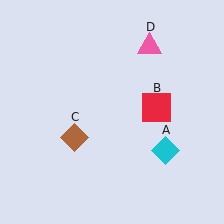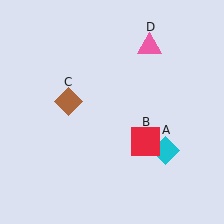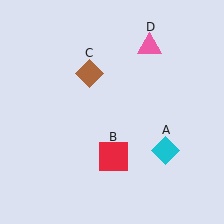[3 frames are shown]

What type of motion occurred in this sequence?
The red square (object B), brown diamond (object C) rotated clockwise around the center of the scene.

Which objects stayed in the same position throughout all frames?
Cyan diamond (object A) and pink triangle (object D) remained stationary.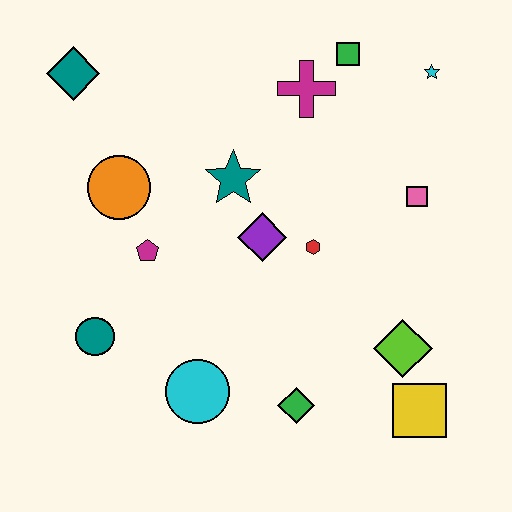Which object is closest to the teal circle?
The magenta pentagon is closest to the teal circle.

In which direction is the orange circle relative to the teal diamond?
The orange circle is below the teal diamond.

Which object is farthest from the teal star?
The yellow square is farthest from the teal star.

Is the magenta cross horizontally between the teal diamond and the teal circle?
No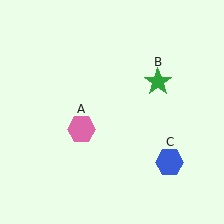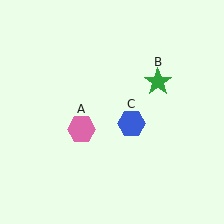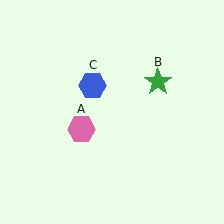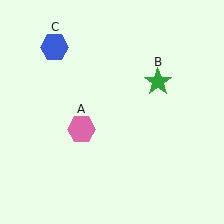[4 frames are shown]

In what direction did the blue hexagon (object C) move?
The blue hexagon (object C) moved up and to the left.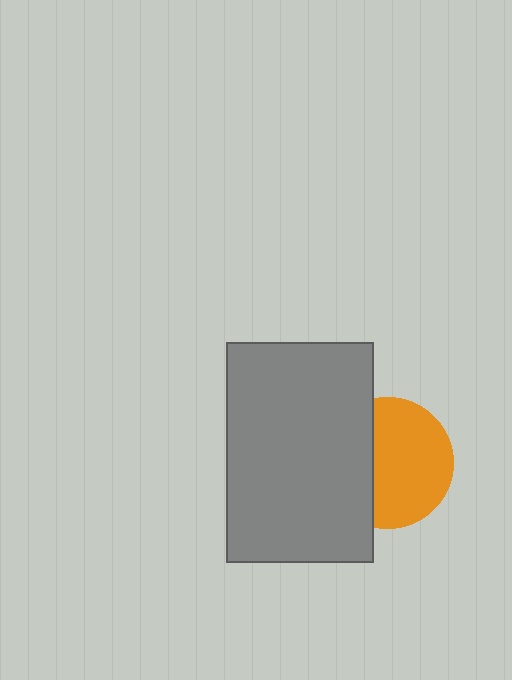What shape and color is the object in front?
The object in front is a gray rectangle.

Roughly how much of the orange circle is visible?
About half of it is visible (roughly 63%).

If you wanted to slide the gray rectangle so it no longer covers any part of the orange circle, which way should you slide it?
Slide it left — that is the most direct way to separate the two shapes.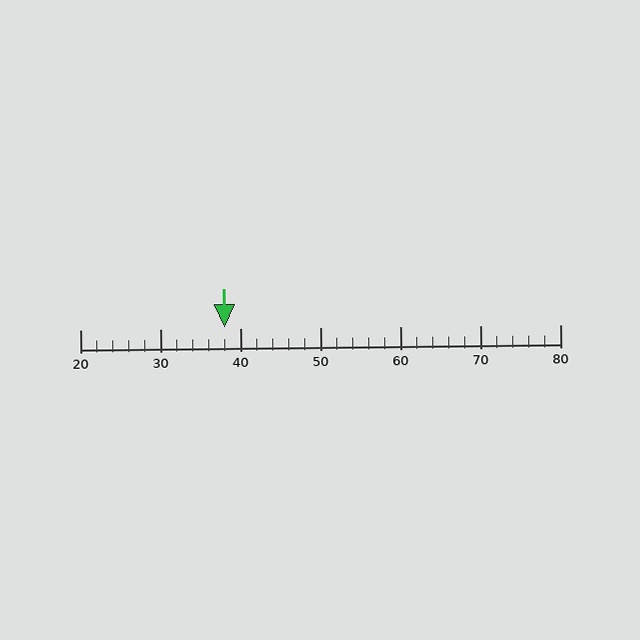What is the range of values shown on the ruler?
The ruler shows values from 20 to 80.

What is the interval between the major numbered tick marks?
The major tick marks are spaced 10 units apart.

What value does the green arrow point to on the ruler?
The green arrow points to approximately 38.